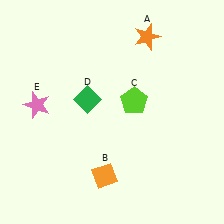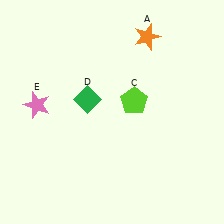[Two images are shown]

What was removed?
The orange diamond (B) was removed in Image 2.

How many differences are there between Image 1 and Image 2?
There is 1 difference between the two images.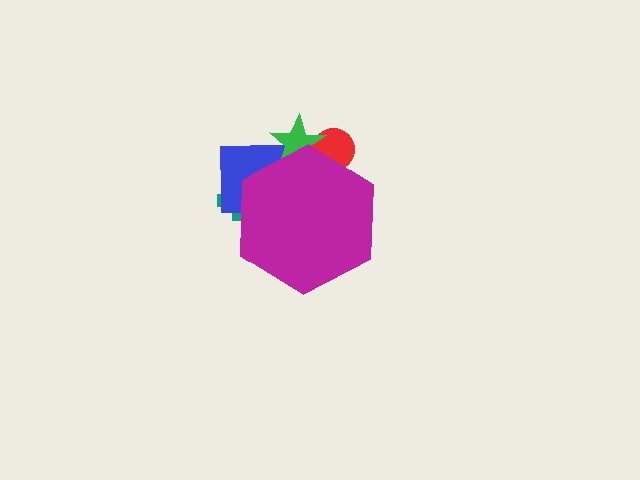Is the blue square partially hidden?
Yes, the blue square is partially hidden behind the magenta hexagon.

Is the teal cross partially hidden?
Yes, the teal cross is partially hidden behind the magenta hexagon.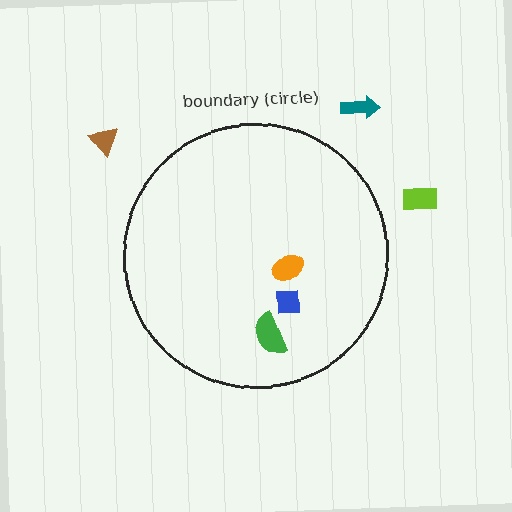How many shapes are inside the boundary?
3 inside, 3 outside.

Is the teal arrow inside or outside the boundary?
Outside.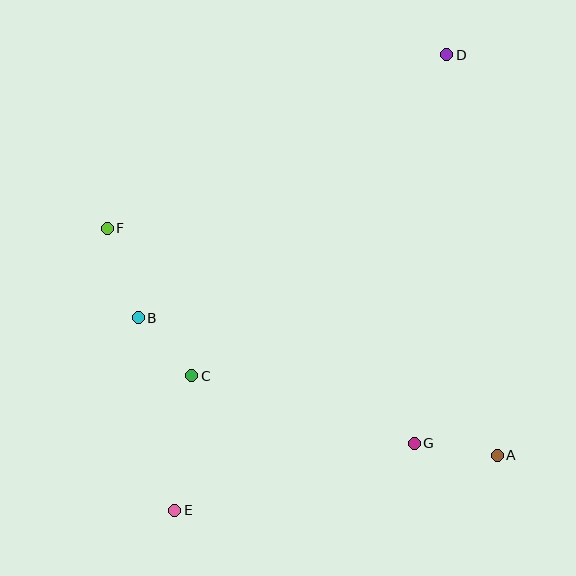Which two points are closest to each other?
Points B and C are closest to each other.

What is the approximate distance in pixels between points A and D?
The distance between A and D is approximately 404 pixels.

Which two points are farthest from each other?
Points D and E are farthest from each other.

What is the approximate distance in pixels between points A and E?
The distance between A and E is approximately 327 pixels.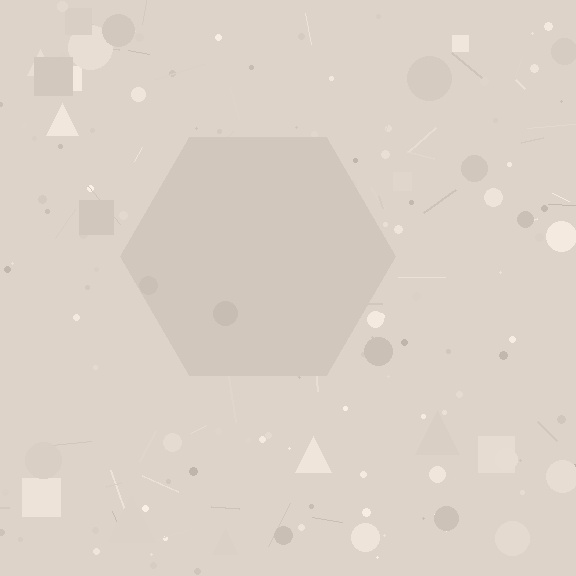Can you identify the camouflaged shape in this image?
The camouflaged shape is a hexagon.